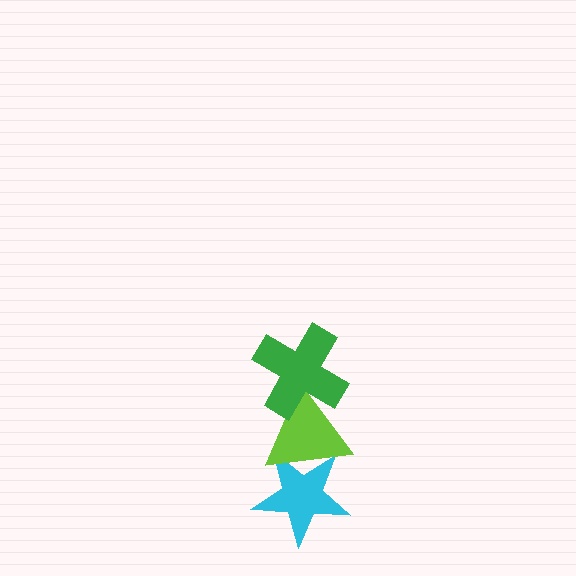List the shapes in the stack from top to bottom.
From top to bottom: the green cross, the lime triangle, the cyan star.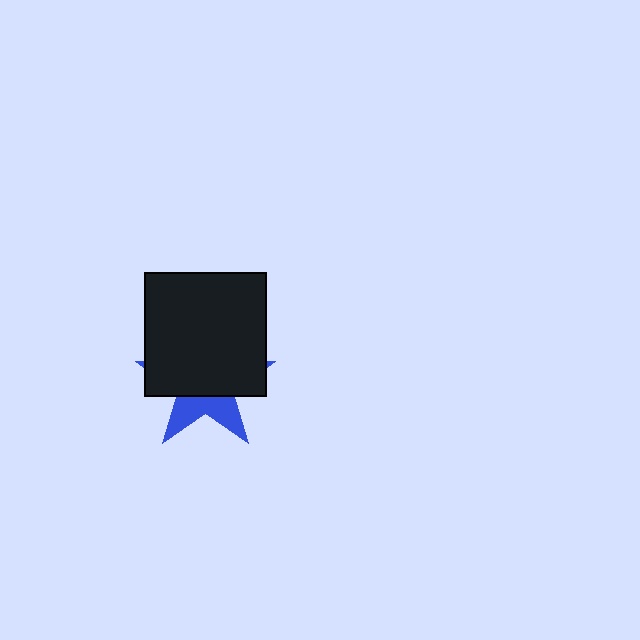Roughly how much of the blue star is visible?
A small part of it is visible (roughly 34%).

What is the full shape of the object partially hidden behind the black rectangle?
The partially hidden object is a blue star.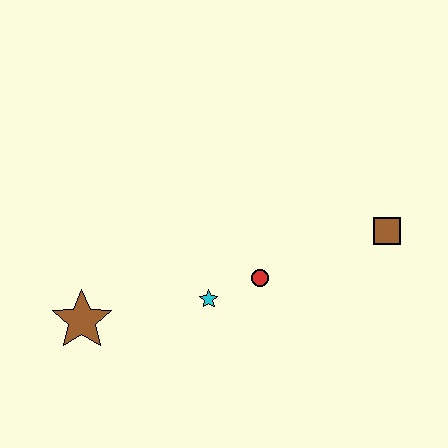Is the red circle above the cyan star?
Yes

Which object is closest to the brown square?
The red circle is closest to the brown square.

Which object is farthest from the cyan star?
The brown square is farthest from the cyan star.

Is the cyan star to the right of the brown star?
Yes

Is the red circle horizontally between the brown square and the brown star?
Yes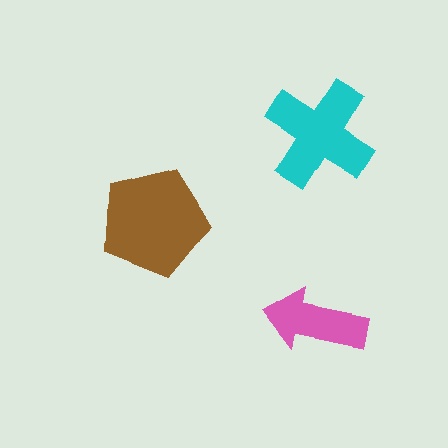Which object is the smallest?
The pink arrow.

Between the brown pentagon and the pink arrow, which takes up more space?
The brown pentagon.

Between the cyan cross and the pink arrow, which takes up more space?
The cyan cross.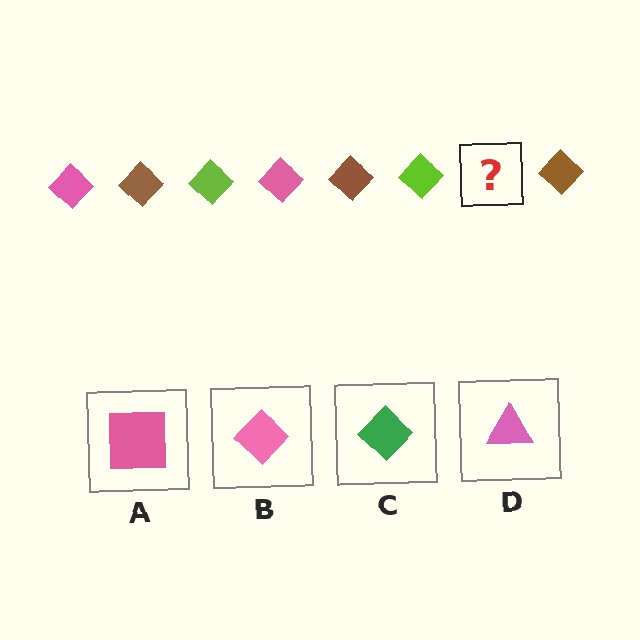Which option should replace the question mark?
Option B.